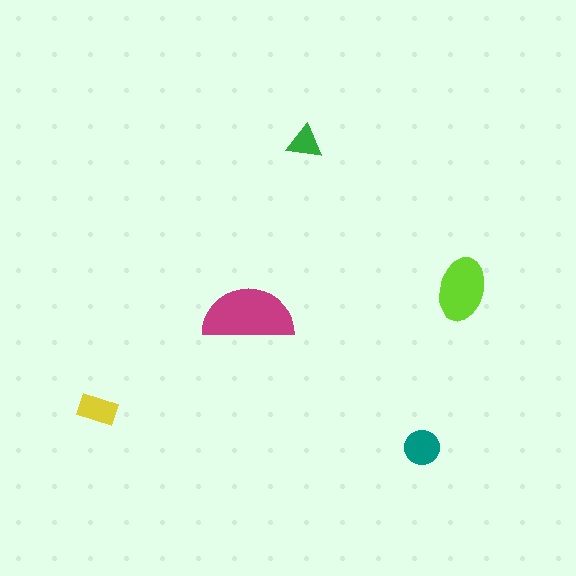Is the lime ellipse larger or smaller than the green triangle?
Larger.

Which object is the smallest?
The green triangle.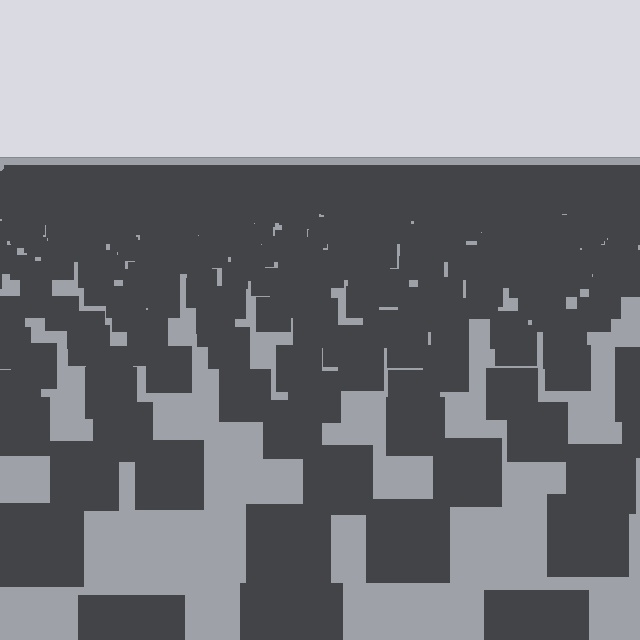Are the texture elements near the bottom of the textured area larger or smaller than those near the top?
Larger. Near the bottom, elements are closer to the viewer and appear at a bigger on-screen size.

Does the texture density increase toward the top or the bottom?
Density increases toward the top.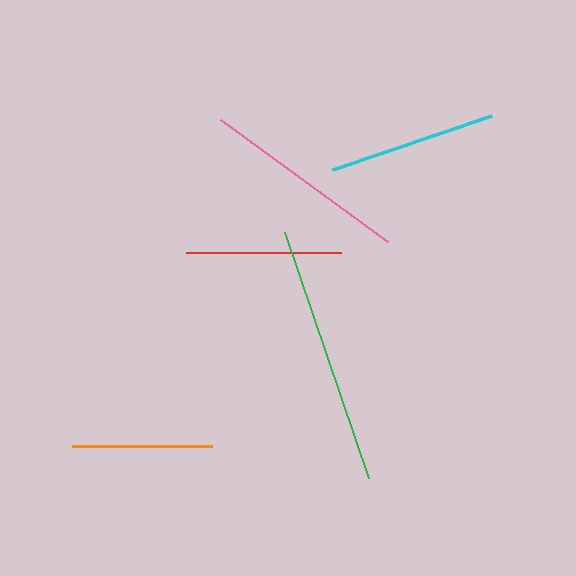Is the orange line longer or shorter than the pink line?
The pink line is longer than the orange line.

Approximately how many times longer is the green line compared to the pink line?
The green line is approximately 1.3 times the length of the pink line.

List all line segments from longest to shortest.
From longest to shortest: green, pink, cyan, red, orange.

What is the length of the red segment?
The red segment is approximately 155 pixels long.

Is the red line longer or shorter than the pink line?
The pink line is longer than the red line.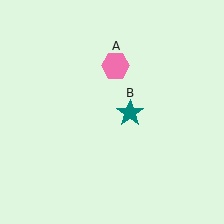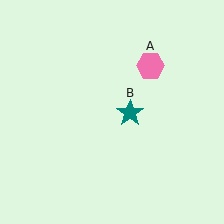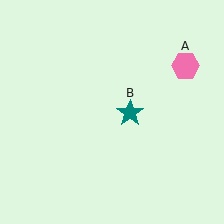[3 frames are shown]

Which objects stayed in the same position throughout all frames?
Teal star (object B) remained stationary.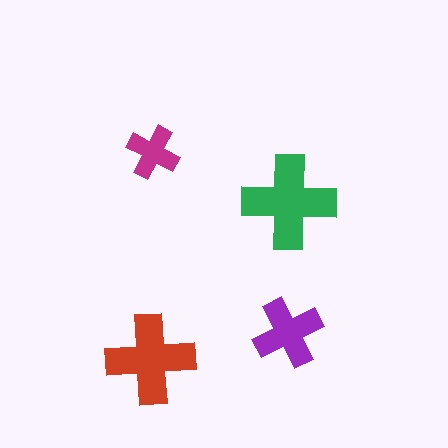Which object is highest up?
The magenta cross is topmost.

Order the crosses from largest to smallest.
the green one, the red one, the purple one, the magenta one.